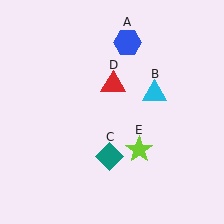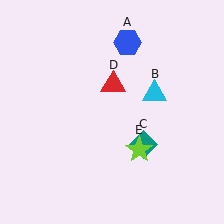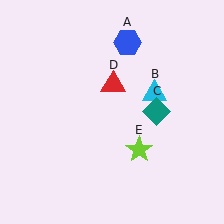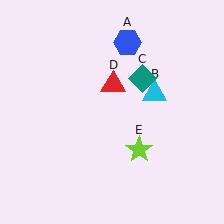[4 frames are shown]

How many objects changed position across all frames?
1 object changed position: teal diamond (object C).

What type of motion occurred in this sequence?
The teal diamond (object C) rotated counterclockwise around the center of the scene.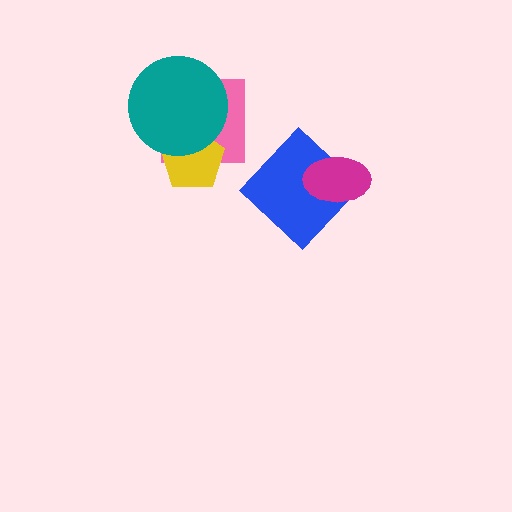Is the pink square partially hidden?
Yes, it is partially covered by another shape.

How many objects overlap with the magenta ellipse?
1 object overlaps with the magenta ellipse.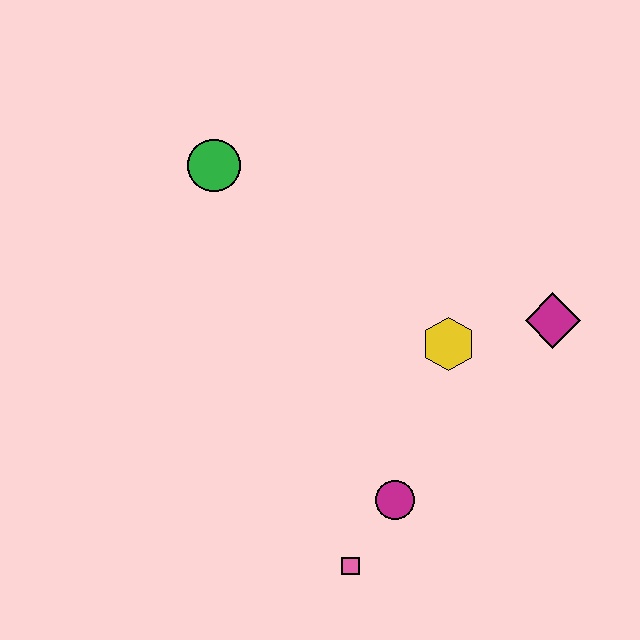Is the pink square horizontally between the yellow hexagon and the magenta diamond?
No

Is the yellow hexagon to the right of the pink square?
Yes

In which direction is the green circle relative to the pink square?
The green circle is above the pink square.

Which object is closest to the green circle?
The yellow hexagon is closest to the green circle.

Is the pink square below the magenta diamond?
Yes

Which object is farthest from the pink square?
The green circle is farthest from the pink square.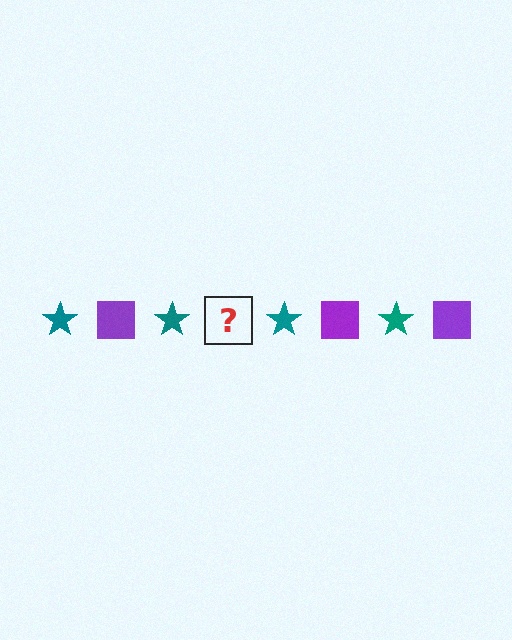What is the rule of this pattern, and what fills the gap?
The rule is that the pattern alternates between teal star and purple square. The gap should be filled with a purple square.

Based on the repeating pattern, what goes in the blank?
The blank should be a purple square.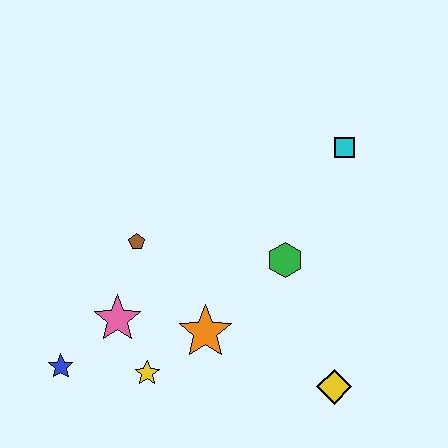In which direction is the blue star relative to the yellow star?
The blue star is to the left of the yellow star.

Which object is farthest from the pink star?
The cyan square is farthest from the pink star.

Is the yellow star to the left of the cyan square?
Yes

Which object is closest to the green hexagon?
The orange star is closest to the green hexagon.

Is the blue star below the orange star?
Yes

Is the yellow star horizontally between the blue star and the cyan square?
Yes